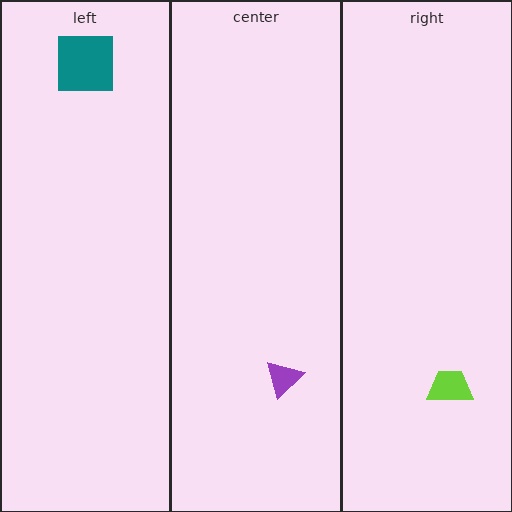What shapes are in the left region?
The teal square.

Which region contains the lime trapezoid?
The right region.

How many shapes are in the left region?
1.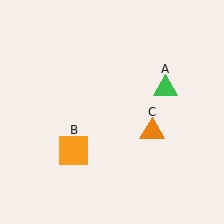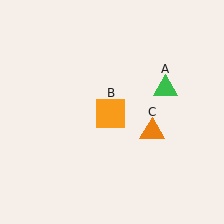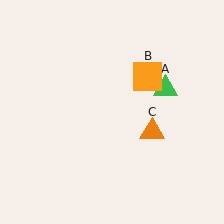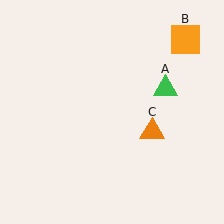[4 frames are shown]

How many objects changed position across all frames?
1 object changed position: orange square (object B).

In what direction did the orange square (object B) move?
The orange square (object B) moved up and to the right.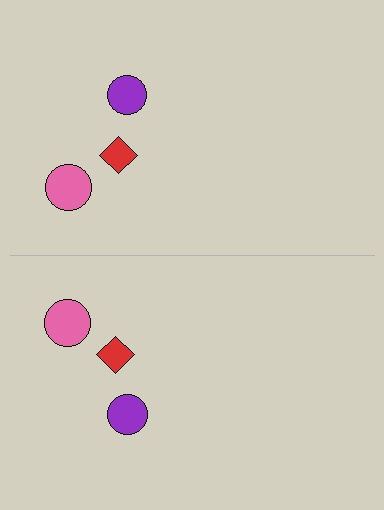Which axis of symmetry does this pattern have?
The pattern has a horizontal axis of symmetry running through the center of the image.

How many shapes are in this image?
There are 6 shapes in this image.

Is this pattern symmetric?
Yes, this pattern has bilateral (reflection) symmetry.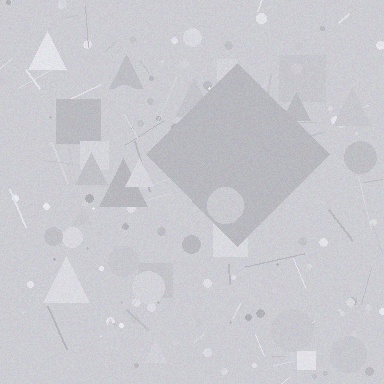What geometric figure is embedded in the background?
A diamond is embedded in the background.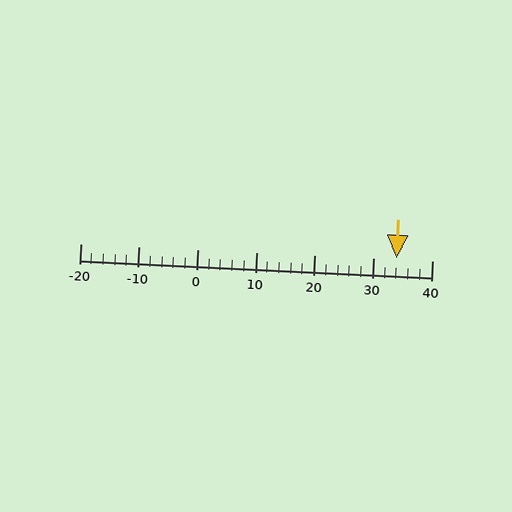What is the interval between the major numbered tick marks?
The major tick marks are spaced 10 units apart.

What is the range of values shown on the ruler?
The ruler shows values from -20 to 40.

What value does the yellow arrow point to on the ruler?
The yellow arrow points to approximately 34.